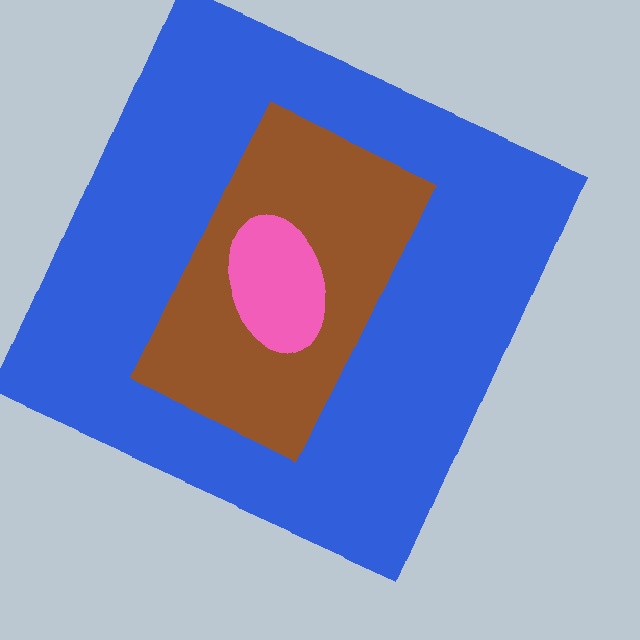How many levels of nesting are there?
3.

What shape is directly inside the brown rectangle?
The pink ellipse.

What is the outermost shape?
The blue square.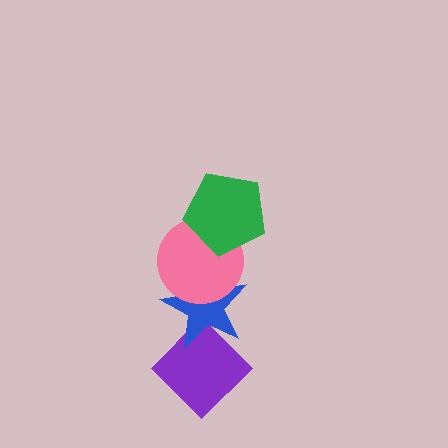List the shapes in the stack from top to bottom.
From top to bottom: the green pentagon, the pink circle, the blue star, the purple diamond.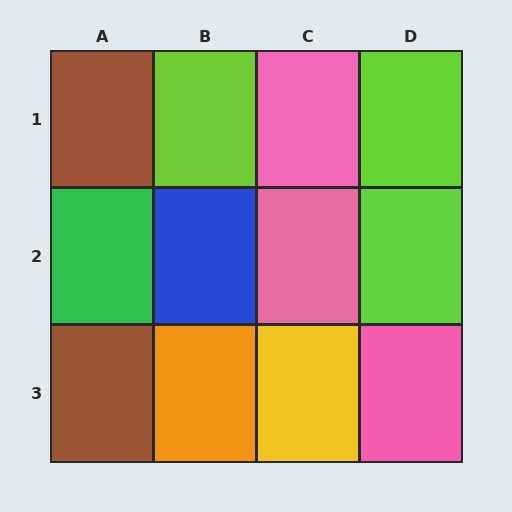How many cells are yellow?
1 cell is yellow.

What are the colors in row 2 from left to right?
Green, blue, pink, lime.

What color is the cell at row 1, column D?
Lime.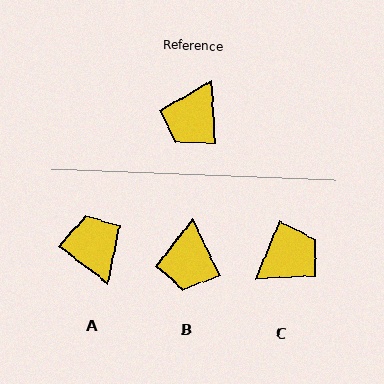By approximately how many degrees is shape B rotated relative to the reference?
Approximately 22 degrees counter-clockwise.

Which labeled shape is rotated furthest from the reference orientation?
C, about 153 degrees away.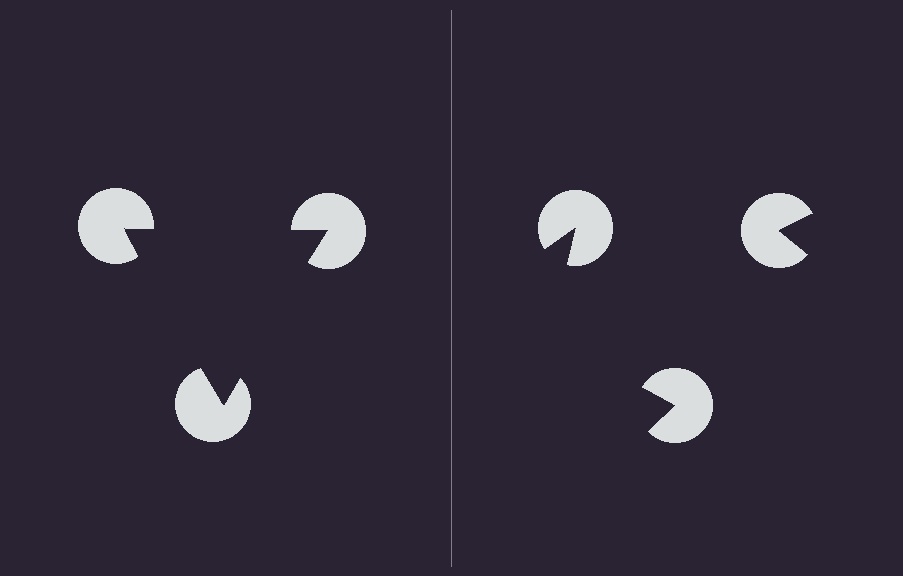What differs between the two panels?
The pac-man discs are positioned identically on both sides; only the wedge orientations differ. On the left they align to a triangle; on the right they are misaligned.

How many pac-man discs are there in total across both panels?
6 — 3 on each side.